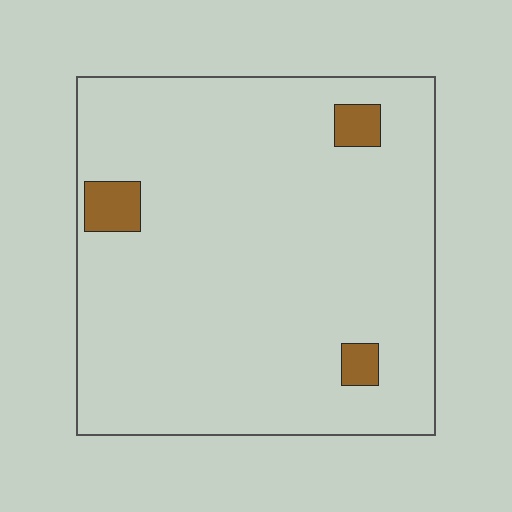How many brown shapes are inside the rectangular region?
3.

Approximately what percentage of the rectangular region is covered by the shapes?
Approximately 5%.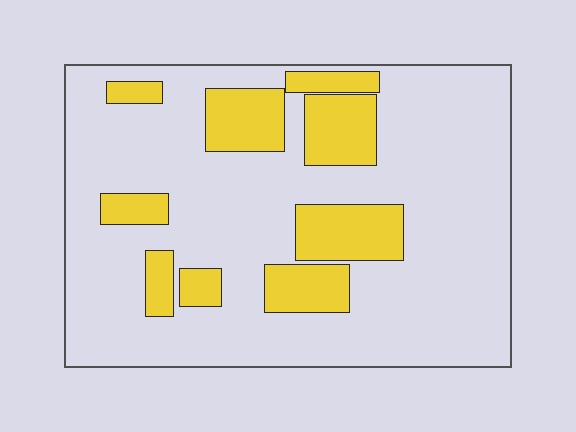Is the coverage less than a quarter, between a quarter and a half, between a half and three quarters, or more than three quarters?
Less than a quarter.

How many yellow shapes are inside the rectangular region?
9.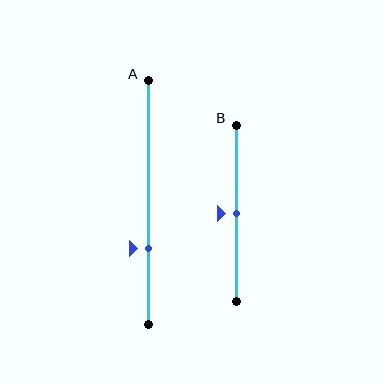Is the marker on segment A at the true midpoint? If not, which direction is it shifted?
No, the marker on segment A is shifted downward by about 19% of the segment length.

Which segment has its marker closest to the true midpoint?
Segment B has its marker closest to the true midpoint.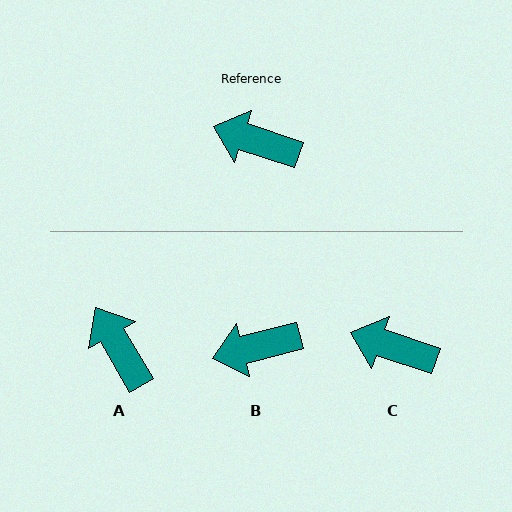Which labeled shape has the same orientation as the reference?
C.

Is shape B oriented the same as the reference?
No, it is off by about 33 degrees.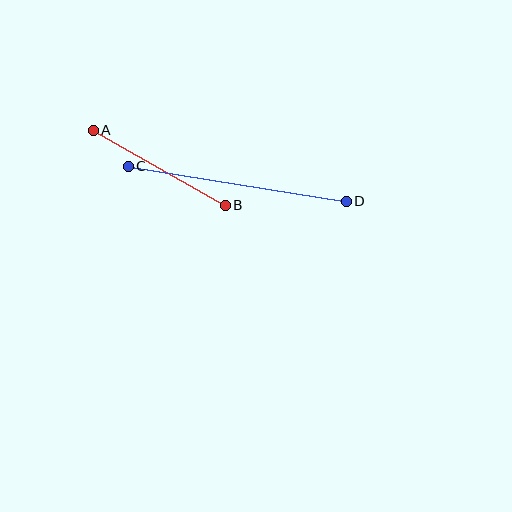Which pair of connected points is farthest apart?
Points C and D are farthest apart.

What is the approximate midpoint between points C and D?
The midpoint is at approximately (237, 184) pixels.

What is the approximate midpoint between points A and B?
The midpoint is at approximately (159, 168) pixels.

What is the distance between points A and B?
The distance is approximately 152 pixels.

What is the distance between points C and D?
The distance is approximately 221 pixels.